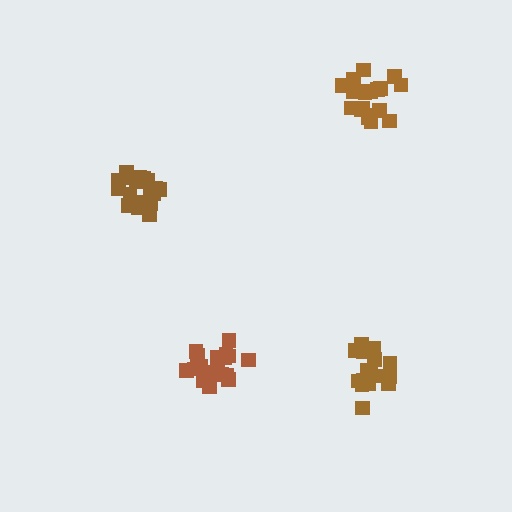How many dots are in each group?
Group 1: 20 dots, Group 2: 19 dots, Group 3: 17 dots, Group 4: 19 dots (75 total).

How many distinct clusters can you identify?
There are 4 distinct clusters.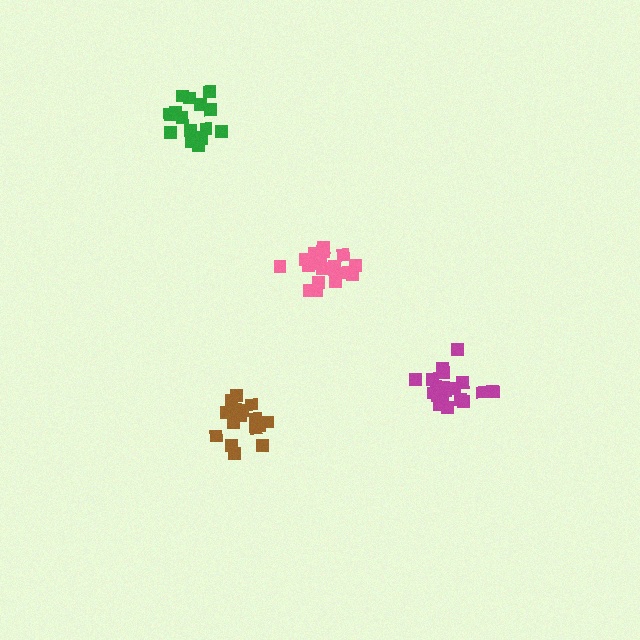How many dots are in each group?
Group 1: 19 dots, Group 2: 16 dots, Group 3: 20 dots, Group 4: 16 dots (71 total).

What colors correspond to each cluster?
The clusters are colored: pink, brown, magenta, green.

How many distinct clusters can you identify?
There are 4 distinct clusters.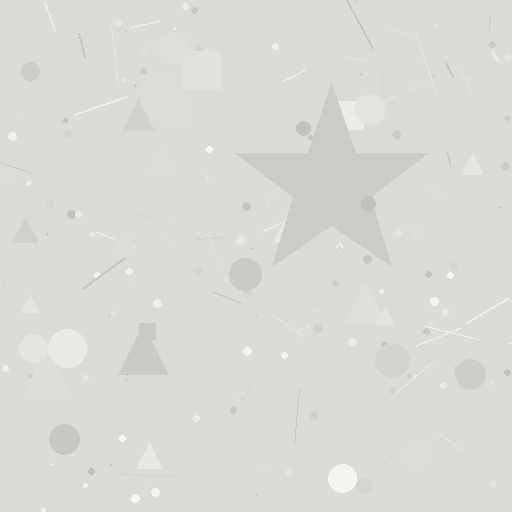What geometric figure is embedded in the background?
A star is embedded in the background.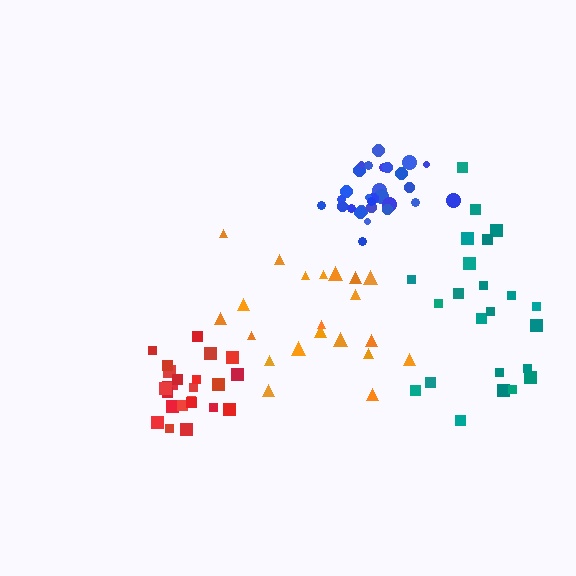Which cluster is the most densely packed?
Blue.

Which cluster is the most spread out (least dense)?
Teal.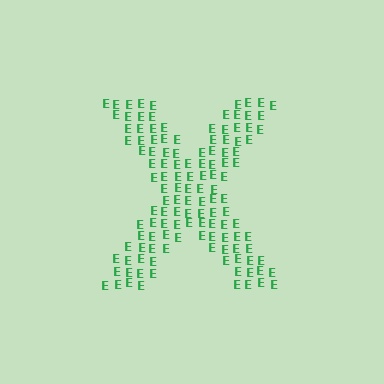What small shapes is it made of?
It is made of small letter E's.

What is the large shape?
The large shape is the letter X.